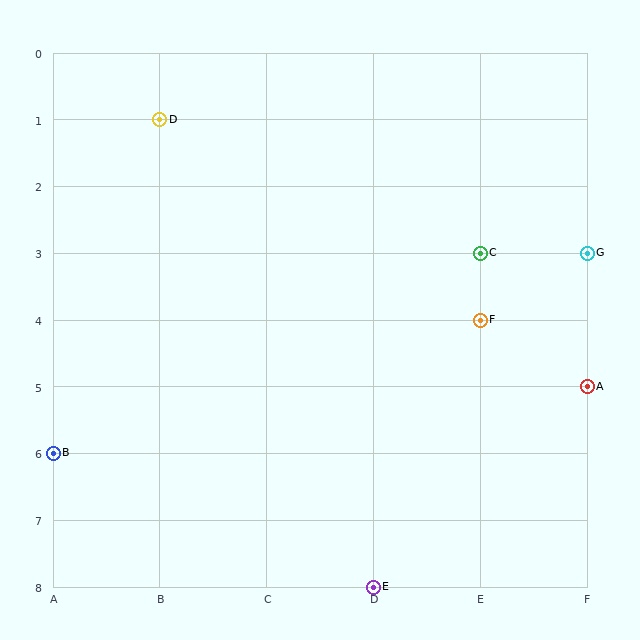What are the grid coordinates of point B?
Point B is at grid coordinates (A, 6).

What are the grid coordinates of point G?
Point G is at grid coordinates (F, 3).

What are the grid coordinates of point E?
Point E is at grid coordinates (D, 8).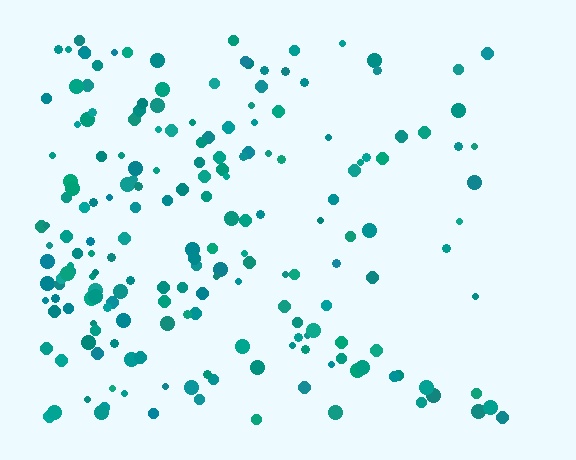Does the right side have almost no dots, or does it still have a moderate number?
Still a moderate number, just noticeably fewer than the left.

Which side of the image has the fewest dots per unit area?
The right.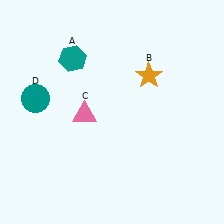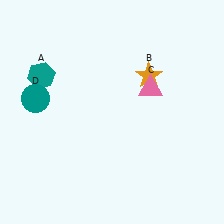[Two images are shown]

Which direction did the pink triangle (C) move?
The pink triangle (C) moved right.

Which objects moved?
The objects that moved are: the teal hexagon (A), the pink triangle (C).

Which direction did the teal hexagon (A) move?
The teal hexagon (A) moved left.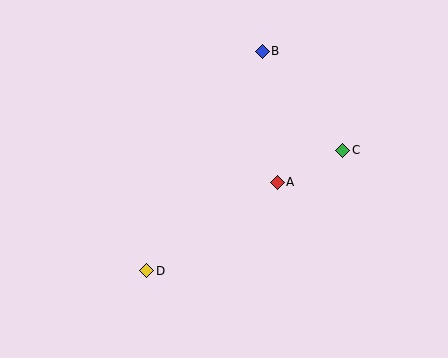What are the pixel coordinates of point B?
Point B is at (262, 51).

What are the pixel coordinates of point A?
Point A is at (277, 182).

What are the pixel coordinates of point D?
Point D is at (147, 271).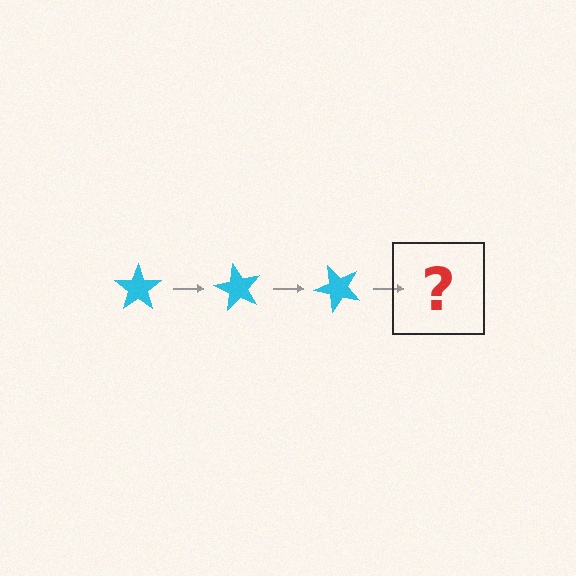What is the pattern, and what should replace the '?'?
The pattern is that the star rotates 60 degrees each step. The '?' should be a cyan star rotated 180 degrees.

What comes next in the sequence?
The next element should be a cyan star rotated 180 degrees.